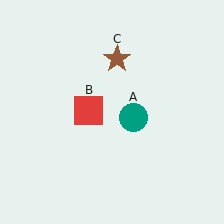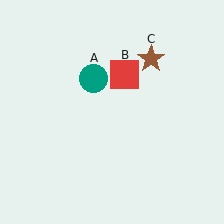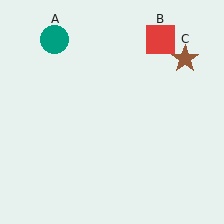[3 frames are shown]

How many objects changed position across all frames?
3 objects changed position: teal circle (object A), red square (object B), brown star (object C).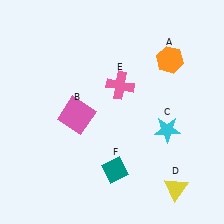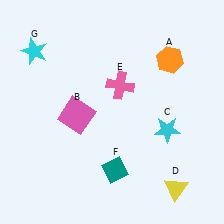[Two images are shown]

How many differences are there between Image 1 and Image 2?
There is 1 difference between the two images.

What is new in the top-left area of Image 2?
A cyan star (G) was added in the top-left area of Image 2.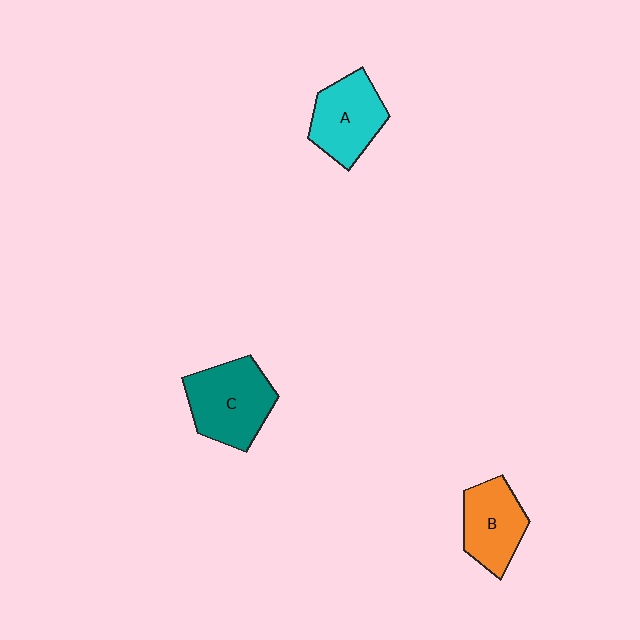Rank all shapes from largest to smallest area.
From largest to smallest: C (teal), A (cyan), B (orange).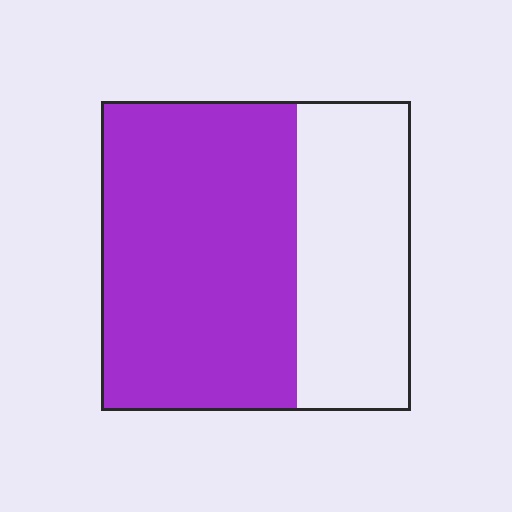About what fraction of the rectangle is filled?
About five eighths (5/8).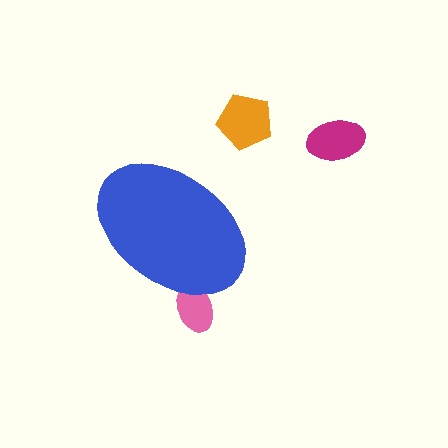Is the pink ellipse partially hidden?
Yes, the pink ellipse is partially hidden behind the blue ellipse.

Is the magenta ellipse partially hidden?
No, the magenta ellipse is fully visible.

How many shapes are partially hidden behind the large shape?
1 shape is partially hidden.